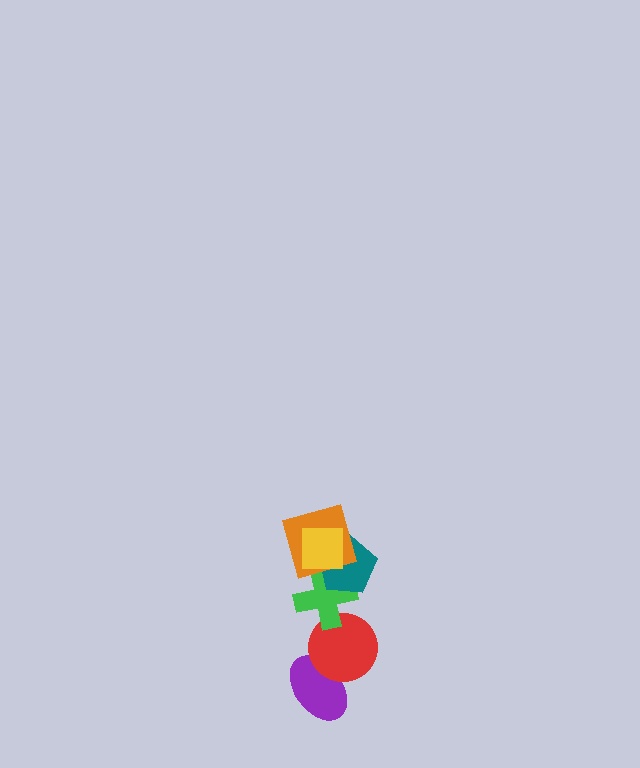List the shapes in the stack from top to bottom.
From top to bottom: the yellow square, the orange square, the teal pentagon, the green cross, the red circle, the purple ellipse.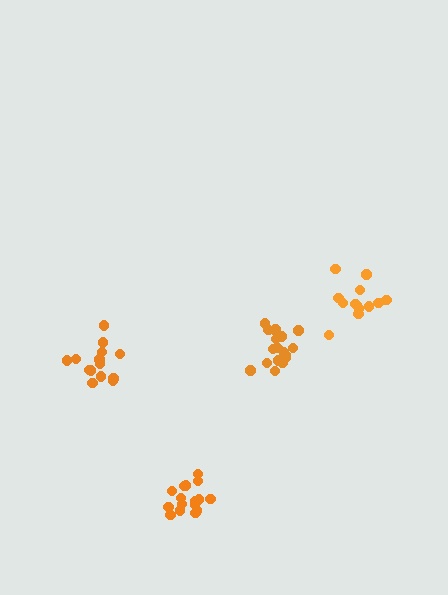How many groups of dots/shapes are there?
There are 4 groups.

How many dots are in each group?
Group 1: 18 dots, Group 2: 16 dots, Group 3: 13 dots, Group 4: 14 dots (61 total).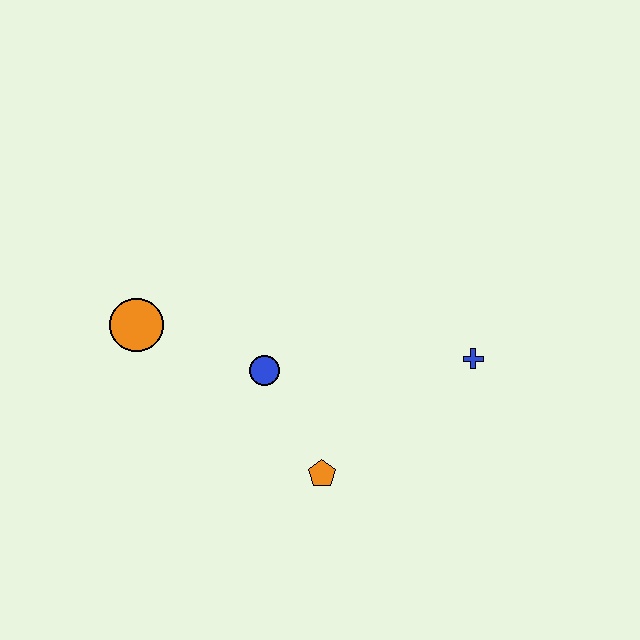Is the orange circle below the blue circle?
No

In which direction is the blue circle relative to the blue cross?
The blue circle is to the left of the blue cross.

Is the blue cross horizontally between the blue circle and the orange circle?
No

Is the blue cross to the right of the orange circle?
Yes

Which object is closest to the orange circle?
The blue circle is closest to the orange circle.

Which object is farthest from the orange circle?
The blue cross is farthest from the orange circle.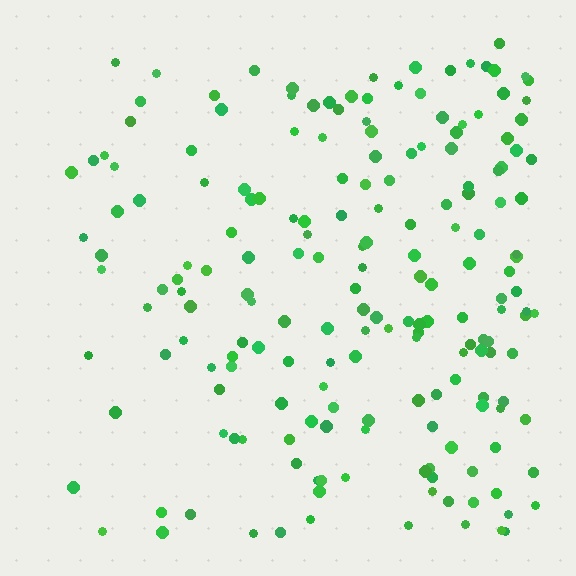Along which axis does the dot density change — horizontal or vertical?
Horizontal.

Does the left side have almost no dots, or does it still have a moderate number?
Still a moderate number, just noticeably fewer than the right.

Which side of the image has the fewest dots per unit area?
The left.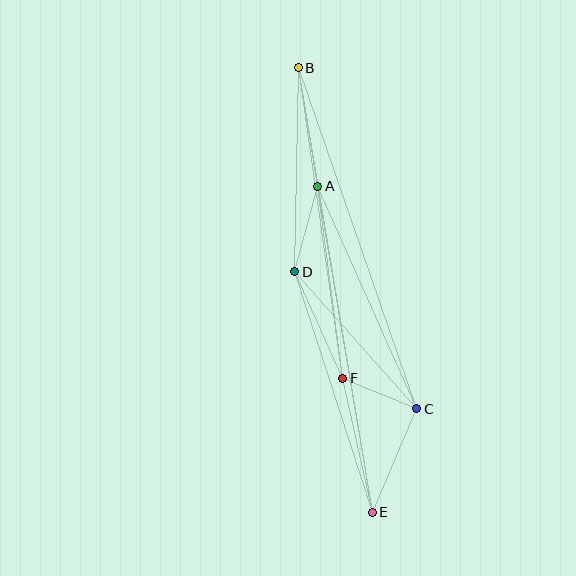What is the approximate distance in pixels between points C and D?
The distance between C and D is approximately 184 pixels.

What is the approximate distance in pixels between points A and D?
The distance between A and D is approximately 89 pixels.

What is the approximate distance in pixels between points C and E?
The distance between C and E is approximately 113 pixels.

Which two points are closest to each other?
Points C and F are closest to each other.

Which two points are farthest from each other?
Points B and E are farthest from each other.